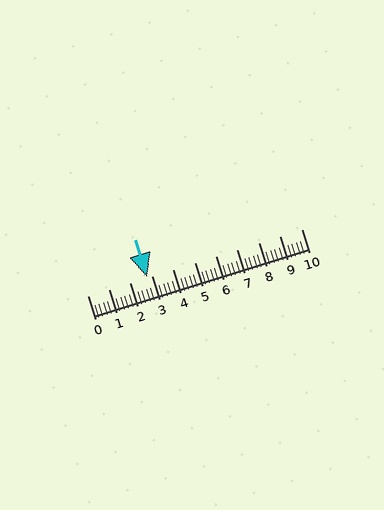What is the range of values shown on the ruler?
The ruler shows values from 0 to 10.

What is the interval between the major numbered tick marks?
The major tick marks are spaced 1 units apart.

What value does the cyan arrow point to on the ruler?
The cyan arrow points to approximately 2.8.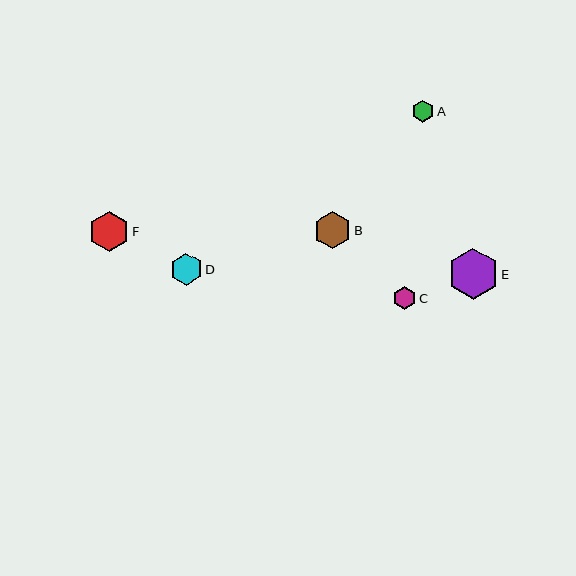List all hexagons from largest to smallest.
From largest to smallest: E, F, B, D, C, A.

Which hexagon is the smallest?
Hexagon A is the smallest with a size of approximately 22 pixels.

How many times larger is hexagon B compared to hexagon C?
Hexagon B is approximately 1.7 times the size of hexagon C.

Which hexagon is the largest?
Hexagon E is the largest with a size of approximately 51 pixels.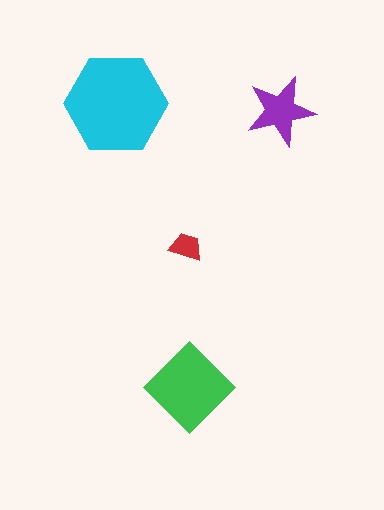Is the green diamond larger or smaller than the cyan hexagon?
Smaller.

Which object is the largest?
The cyan hexagon.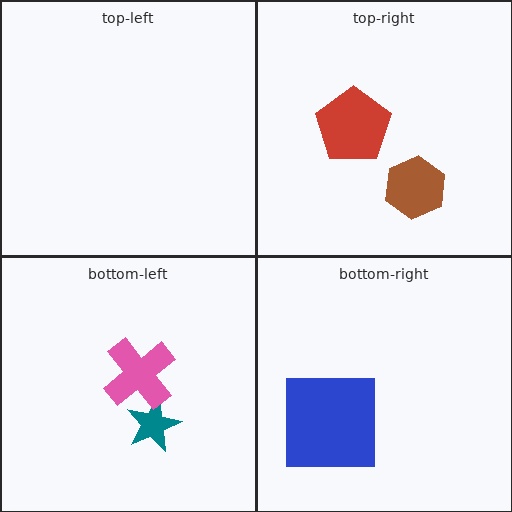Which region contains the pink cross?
The bottom-left region.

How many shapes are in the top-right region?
2.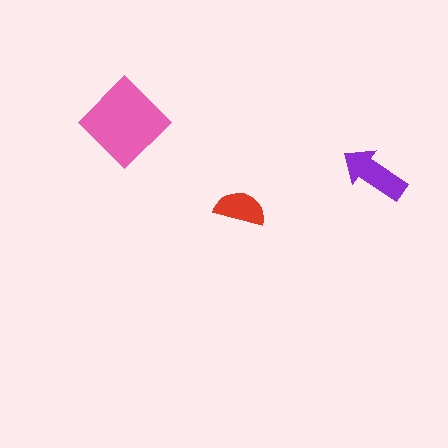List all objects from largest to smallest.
The pink diamond, the purple arrow, the red semicircle.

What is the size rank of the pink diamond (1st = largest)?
1st.